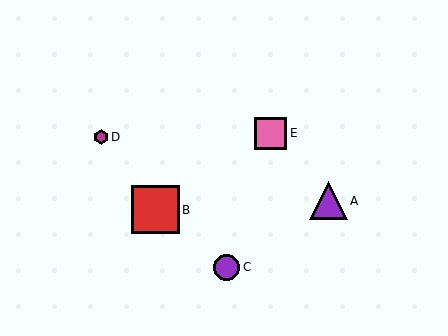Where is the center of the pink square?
The center of the pink square is at (271, 133).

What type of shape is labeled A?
Shape A is a purple triangle.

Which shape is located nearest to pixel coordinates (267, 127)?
The pink square (labeled E) at (271, 133) is nearest to that location.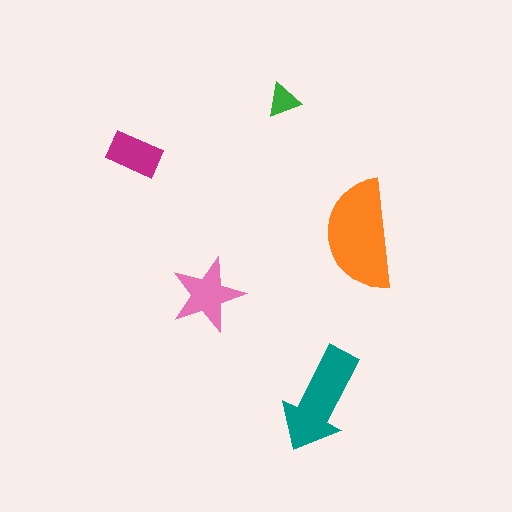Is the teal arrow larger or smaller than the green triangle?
Larger.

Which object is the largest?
The orange semicircle.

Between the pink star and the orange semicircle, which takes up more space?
The orange semicircle.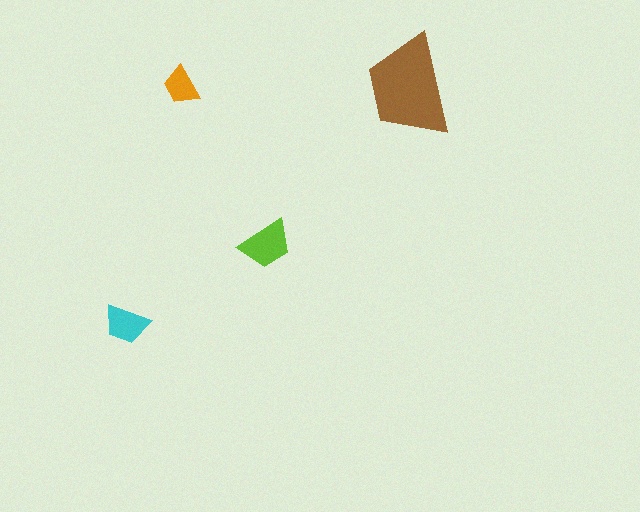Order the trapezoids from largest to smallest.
the brown one, the lime one, the cyan one, the orange one.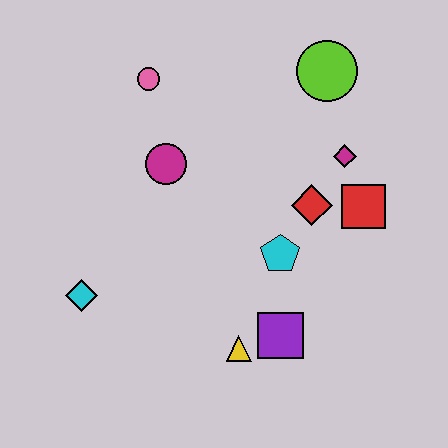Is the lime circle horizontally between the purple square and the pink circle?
No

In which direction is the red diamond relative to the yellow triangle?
The red diamond is above the yellow triangle.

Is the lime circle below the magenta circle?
No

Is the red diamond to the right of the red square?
No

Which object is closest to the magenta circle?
The pink circle is closest to the magenta circle.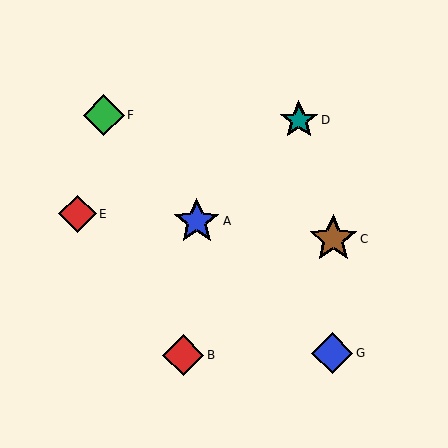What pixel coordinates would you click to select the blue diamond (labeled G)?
Click at (332, 353) to select the blue diamond G.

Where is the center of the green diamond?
The center of the green diamond is at (104, 115).